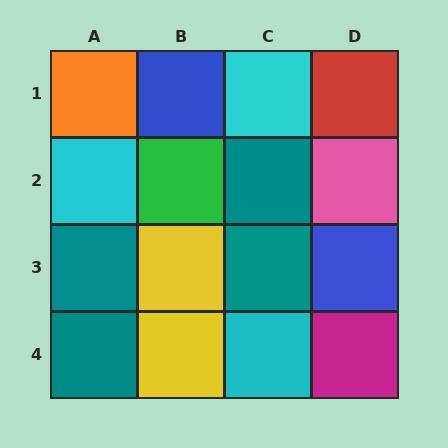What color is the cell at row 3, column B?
Yellow.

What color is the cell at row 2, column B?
Green.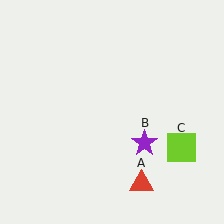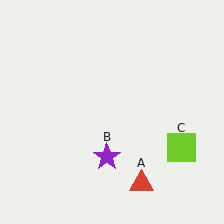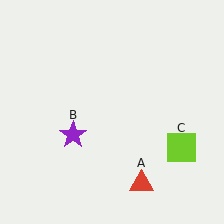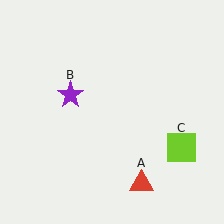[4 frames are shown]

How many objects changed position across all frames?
1 object changed position: purple star (object B).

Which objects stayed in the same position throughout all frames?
Red triangle (object A) and lime square (object C) remained stationary.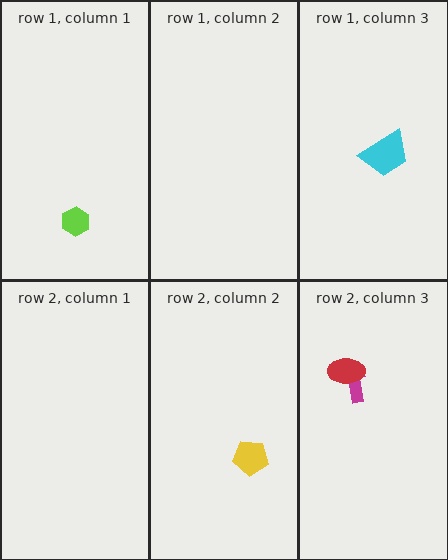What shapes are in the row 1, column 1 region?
The lime hexagon.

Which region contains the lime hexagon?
The row 1, column 1 region.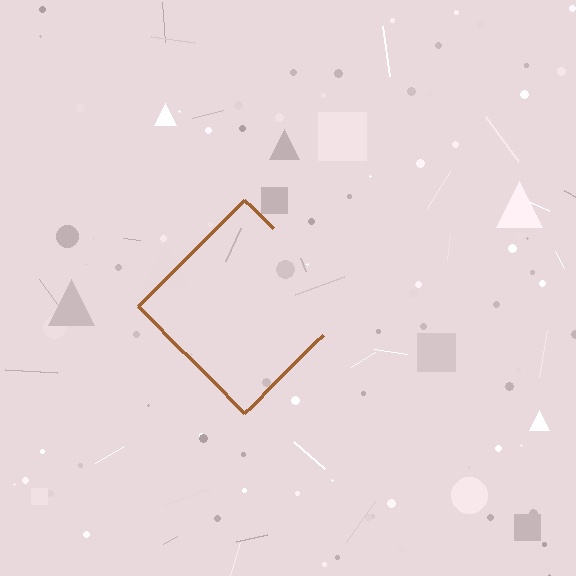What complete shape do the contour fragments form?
The contour fragments form a diamond.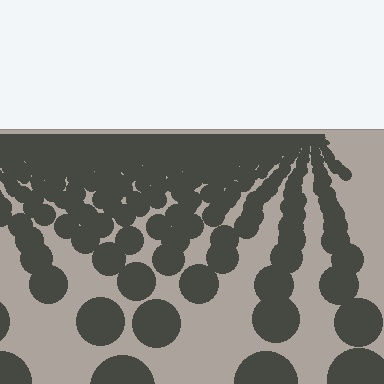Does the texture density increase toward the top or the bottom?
Density increases toward the top.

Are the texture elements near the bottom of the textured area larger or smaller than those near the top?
Larger. Near the bottom, elements are closer to the viewer and appear at a bigger on-screen size.